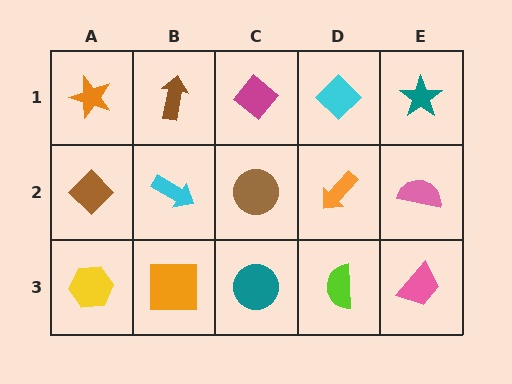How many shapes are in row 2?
5 shapes.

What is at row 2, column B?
A cyan arrow.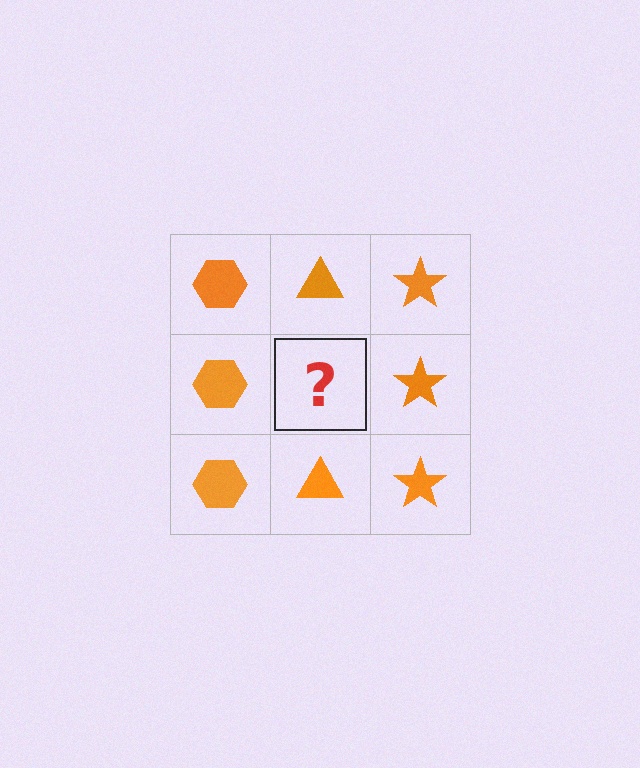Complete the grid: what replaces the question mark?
The question mark should be replaced with an orange triangle.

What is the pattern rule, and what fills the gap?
The rule is that each column has a consistent shape. The gap should be filled with an orange triangle.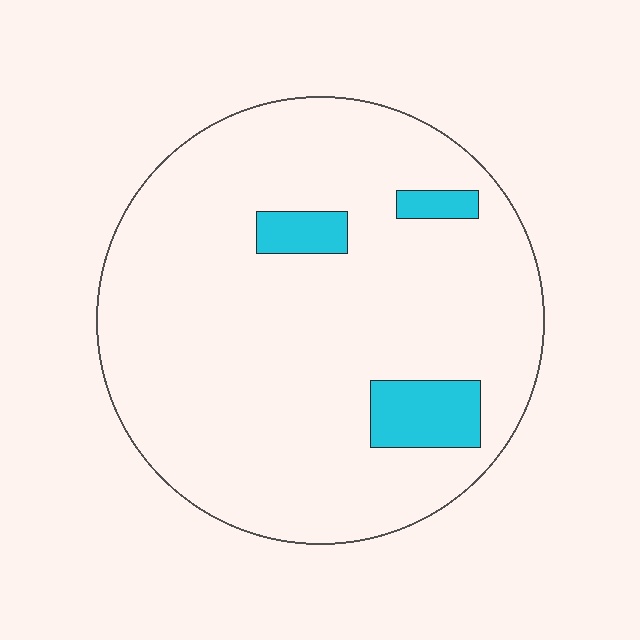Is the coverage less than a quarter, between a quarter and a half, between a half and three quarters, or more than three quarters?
Less than a quarter.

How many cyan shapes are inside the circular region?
3.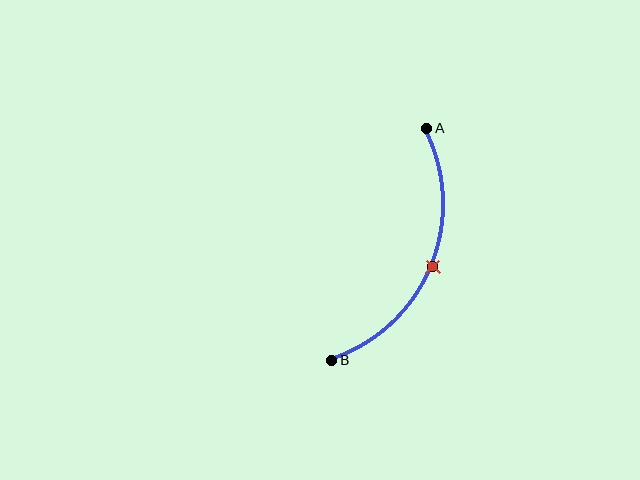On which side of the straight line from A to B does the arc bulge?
The arc bulges to the right of the straight line connecting A and B.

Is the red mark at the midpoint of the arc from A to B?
Yes. The red mark lies on the arc at equal arc-length from both A and B — it is the arc midpoint.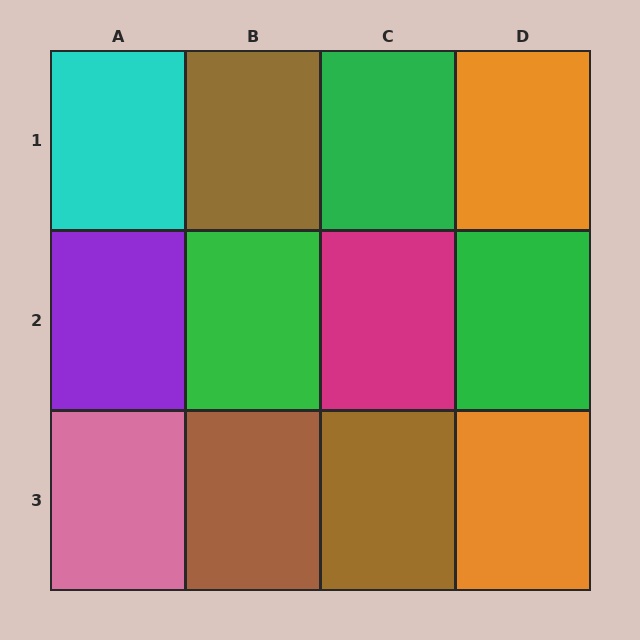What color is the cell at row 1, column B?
Brown.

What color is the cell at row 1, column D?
Orange.